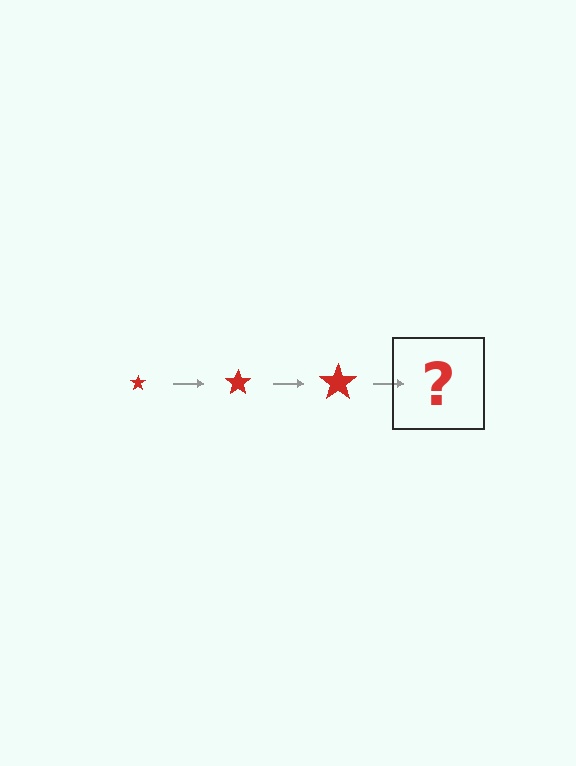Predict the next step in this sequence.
The next step is a red star, larger than the previous one.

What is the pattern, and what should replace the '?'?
The pattern is that the star gets progressively larger each step. The '?' should be a red star, larger than the previous one.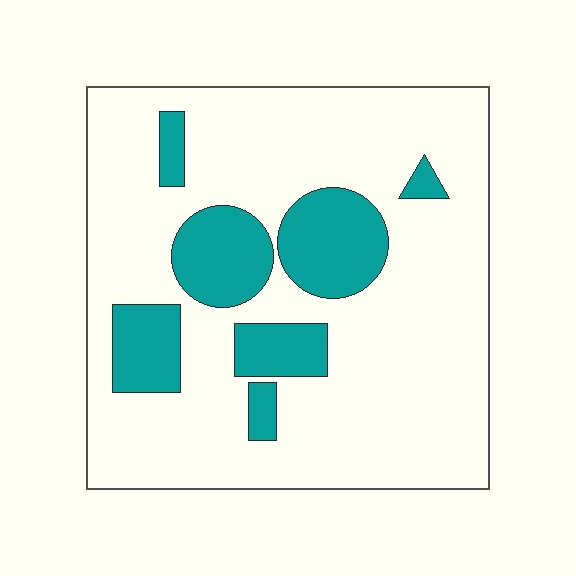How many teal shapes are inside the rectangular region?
7.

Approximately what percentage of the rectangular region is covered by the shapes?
Approximately 20%.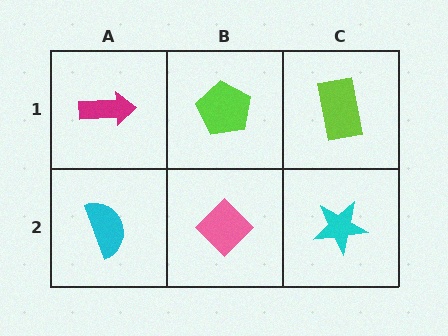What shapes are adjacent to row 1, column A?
A cyan semicircle (row 2, column A), a lime pentagon (row 1, column B).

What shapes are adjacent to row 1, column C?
A cyan star (row 2, column C), a lime pentagon (row 1, column B).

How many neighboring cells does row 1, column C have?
2.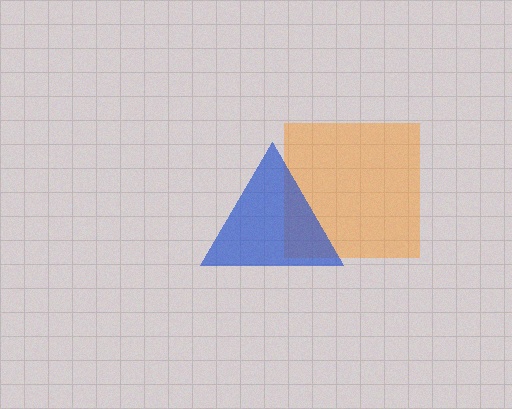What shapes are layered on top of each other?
The layered shapes are: an orange square, a blue triangle.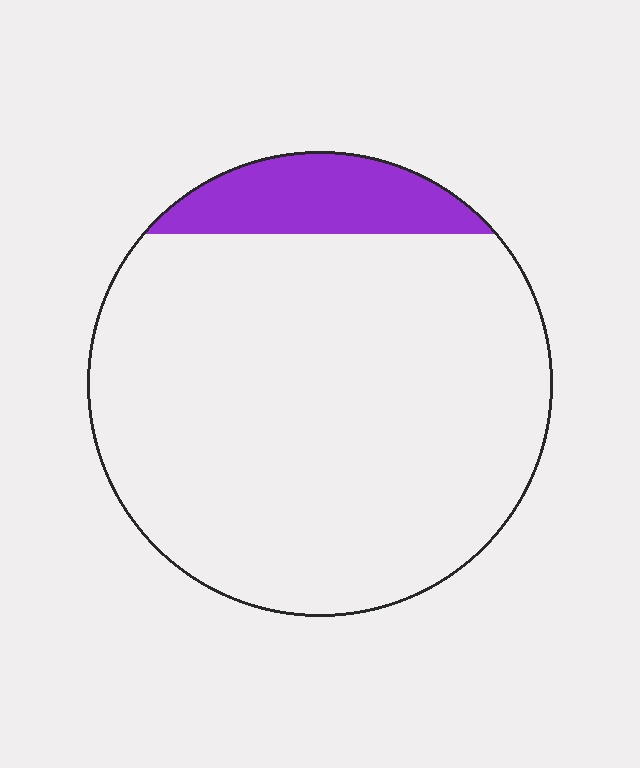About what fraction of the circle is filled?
About one eighth (1/8).